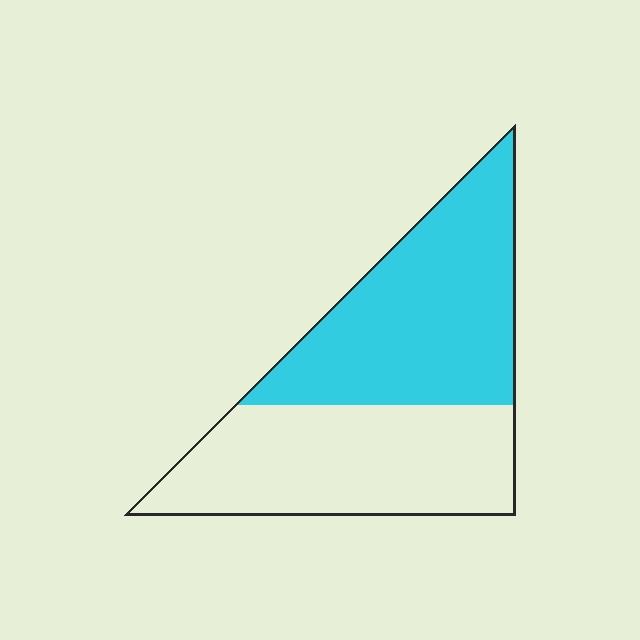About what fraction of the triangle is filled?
About one half (1/2).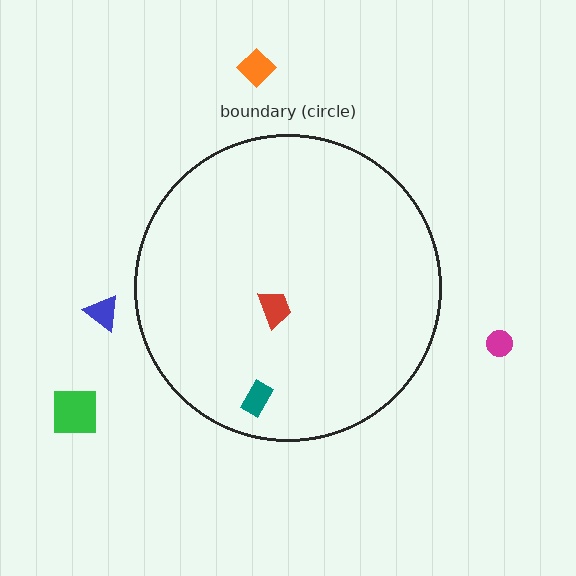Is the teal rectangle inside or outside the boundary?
Inside.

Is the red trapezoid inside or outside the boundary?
Inside.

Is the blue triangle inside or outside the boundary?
Outside.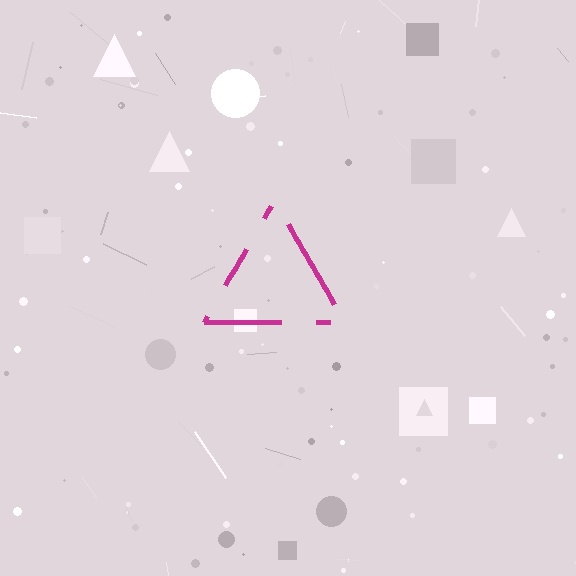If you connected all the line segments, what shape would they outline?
They would outline a triangle.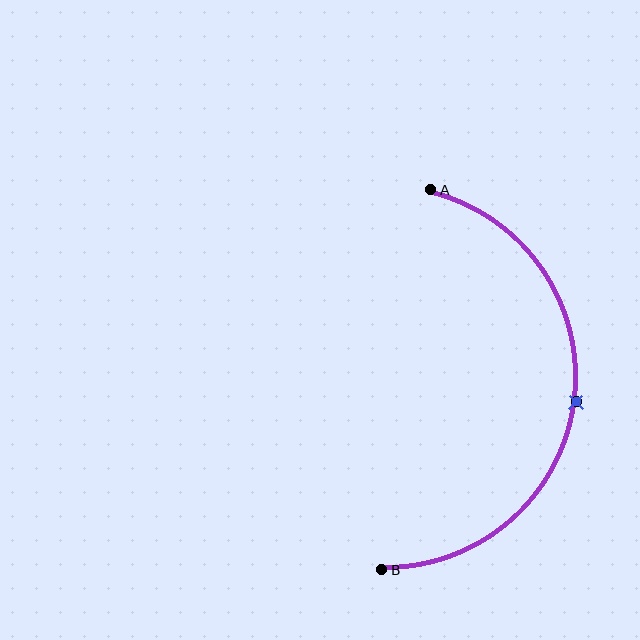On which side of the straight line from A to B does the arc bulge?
The arc bulges to the right of the straight line connecting A and B.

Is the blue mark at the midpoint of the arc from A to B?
Yes. The blue mark lies on the arc at equal arc-length from both A and B — it is the arc midpoint.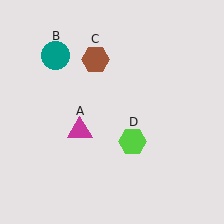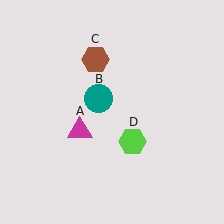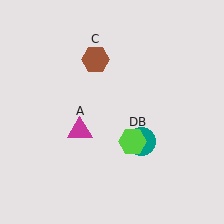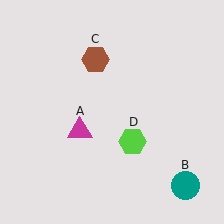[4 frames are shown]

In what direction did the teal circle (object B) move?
The teal circle (object B) moved down and to the right.